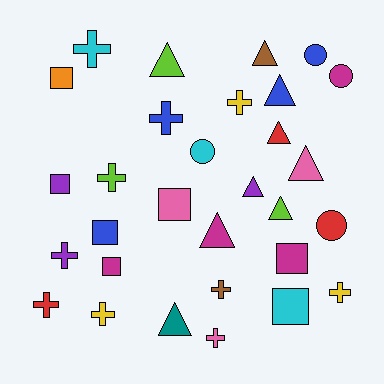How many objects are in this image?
There are 30 objects.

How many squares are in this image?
There are 7 squares.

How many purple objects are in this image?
There are 3 purple objects.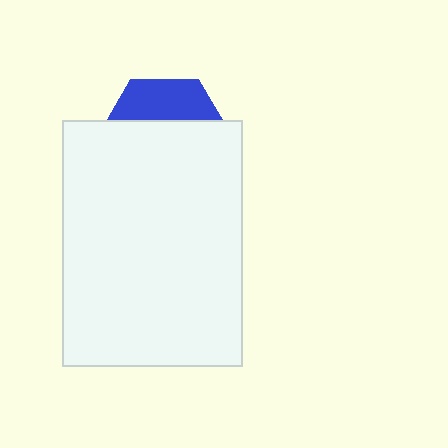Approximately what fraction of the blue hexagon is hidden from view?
Roughly 70% of the blue hexagon is hidden behind the white rectangle.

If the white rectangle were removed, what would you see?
You would see the complete blue hexagon.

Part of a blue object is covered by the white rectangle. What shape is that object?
It is a hexagon.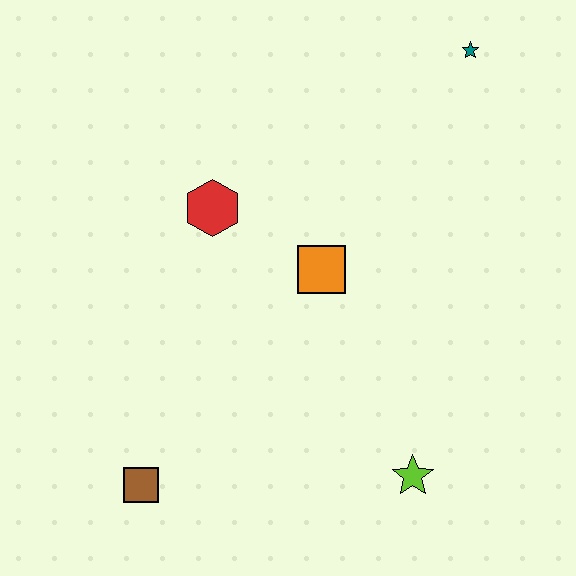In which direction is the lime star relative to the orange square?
The lime star is below the orange square.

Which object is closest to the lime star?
The orange square is closest to the lime star.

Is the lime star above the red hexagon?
No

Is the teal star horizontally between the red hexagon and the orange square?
No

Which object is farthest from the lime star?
The teal star is farthest from the lime star.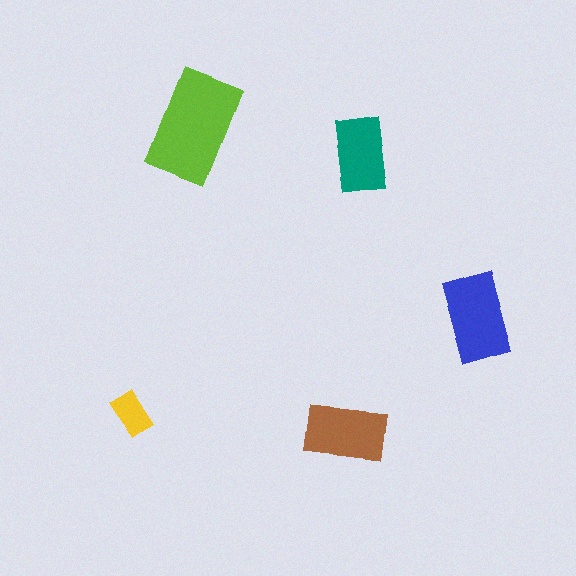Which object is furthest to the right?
The blue rectangle is rightmost.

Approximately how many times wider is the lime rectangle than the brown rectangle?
About 1.5 times wider.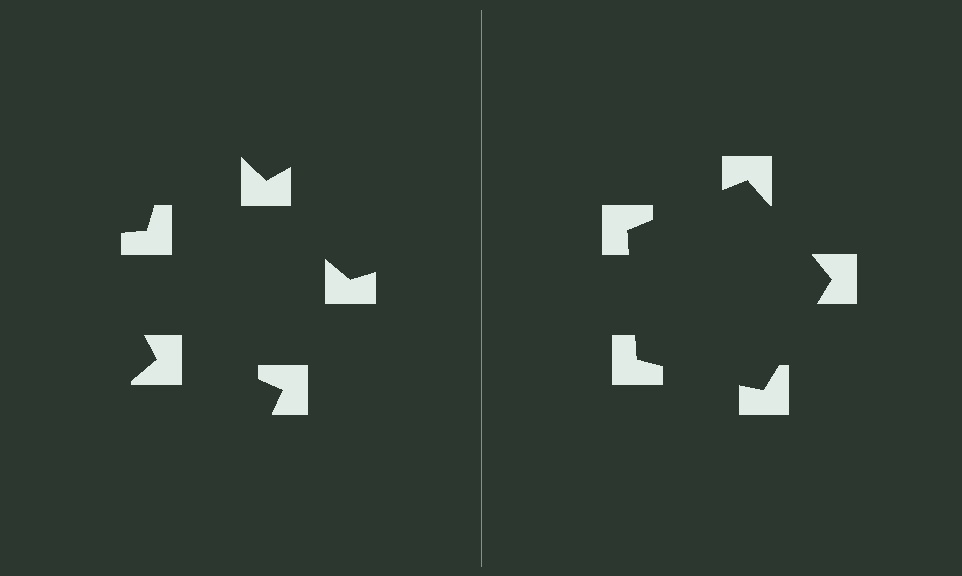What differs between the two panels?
The notched squares are positioned identically on both sides; only the wedge orientations differ. On the right they align to a pentagon; on the left they are misaligned.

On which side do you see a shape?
An illusory pentagon appears on the right side. On the left side the wedge cuts are rotated, so no coherent shape forms.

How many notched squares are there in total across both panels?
10 — 5 on each side.